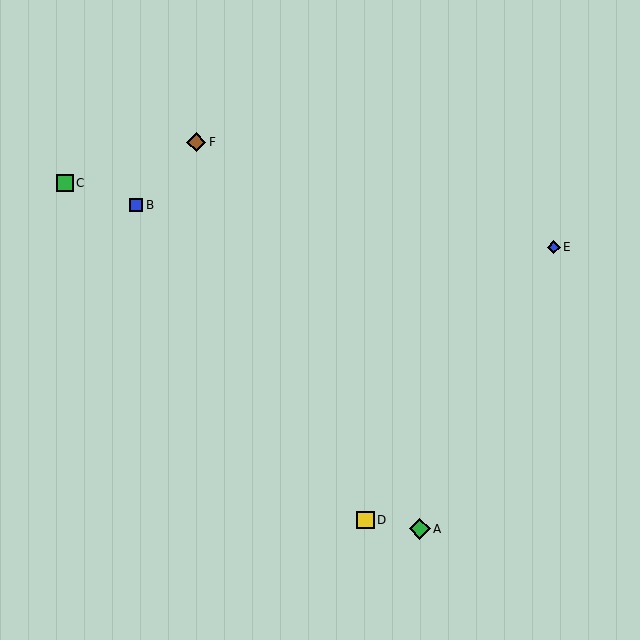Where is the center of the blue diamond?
The center of the blue diamond is at (554, 247).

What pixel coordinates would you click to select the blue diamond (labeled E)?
Click at (554, 247) to select the blue diamond E.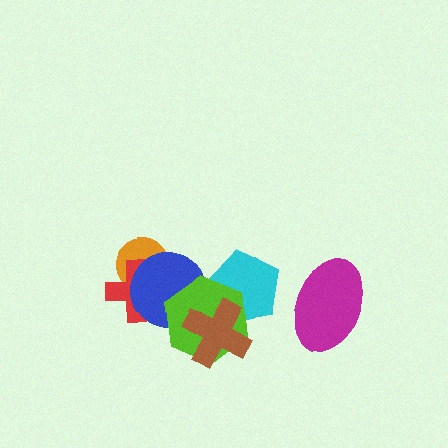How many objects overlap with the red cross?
2 objects overlap with the red cross.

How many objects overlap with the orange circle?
2 objects overlap with the orange circle.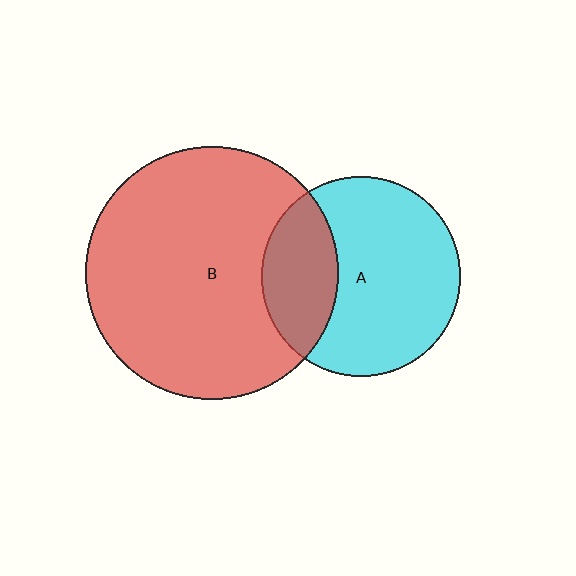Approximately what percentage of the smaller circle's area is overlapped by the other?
Approximately 30%.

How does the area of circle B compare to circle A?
Approximately 1.6 times.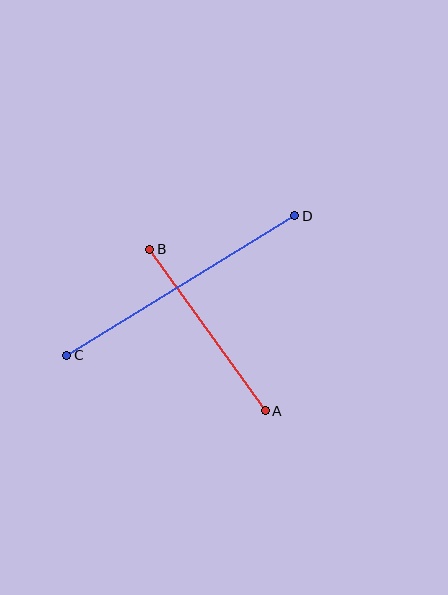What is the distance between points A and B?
The distance is approximately 199 pixels.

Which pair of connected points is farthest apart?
Points C and D are farthest apart.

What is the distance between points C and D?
The distance is approximately 267 pixels.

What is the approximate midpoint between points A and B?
The midpoint is at approximately (207, 330) pixels.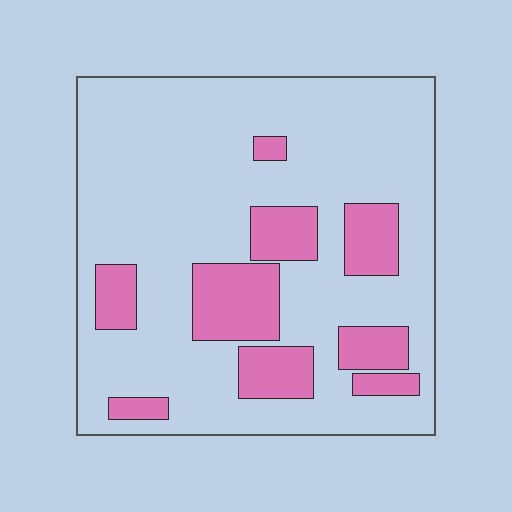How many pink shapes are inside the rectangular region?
9.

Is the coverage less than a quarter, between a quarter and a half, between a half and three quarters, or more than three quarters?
Less than a quarter.